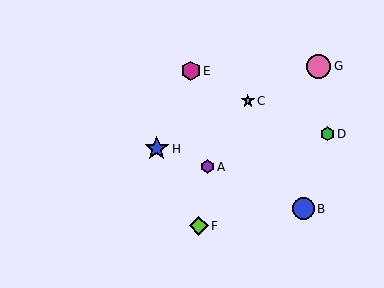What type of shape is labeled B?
Shape B is a blue circle.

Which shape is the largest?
The pink circle (labeled G) is the largest.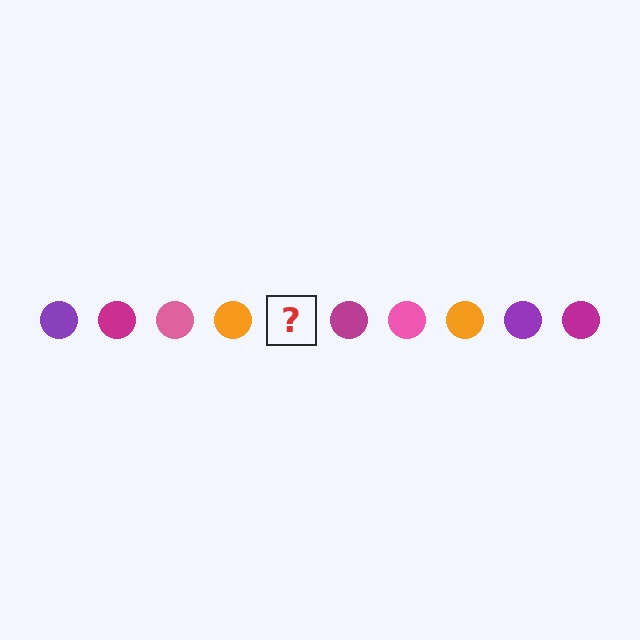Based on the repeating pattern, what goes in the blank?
The blank should be a purple circle.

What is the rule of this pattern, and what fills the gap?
The rule is that the pattern cycles through purple, magenta, pink, orange circles. The gap should be filled with a purple circle.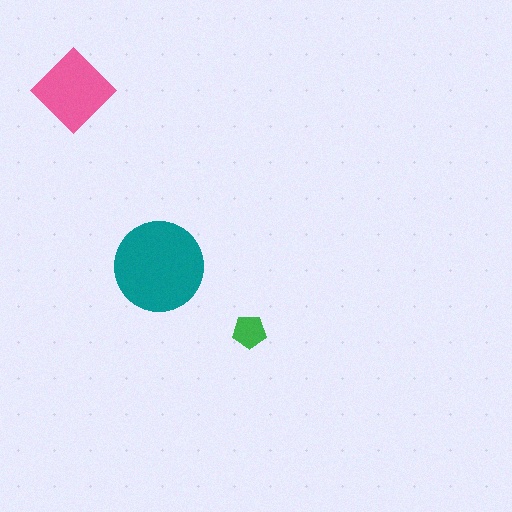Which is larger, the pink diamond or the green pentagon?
The pink diamond.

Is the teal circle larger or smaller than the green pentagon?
Larger.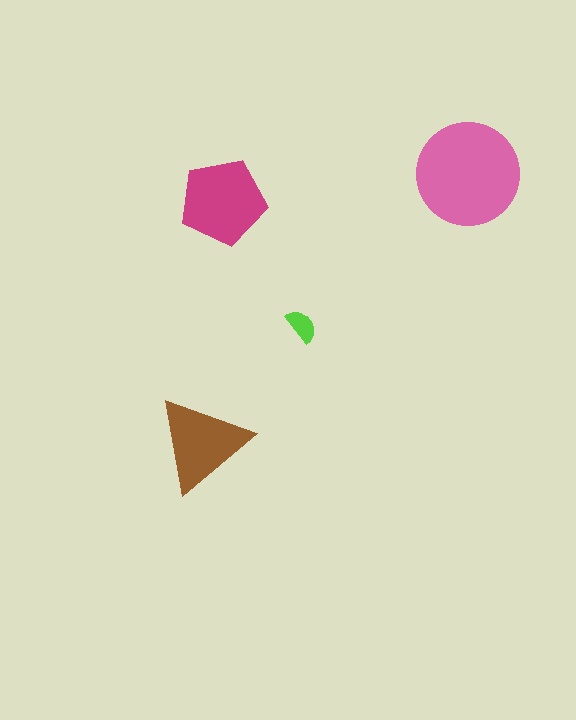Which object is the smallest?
The lime semicircle.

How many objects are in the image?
There are 4 objects in the image.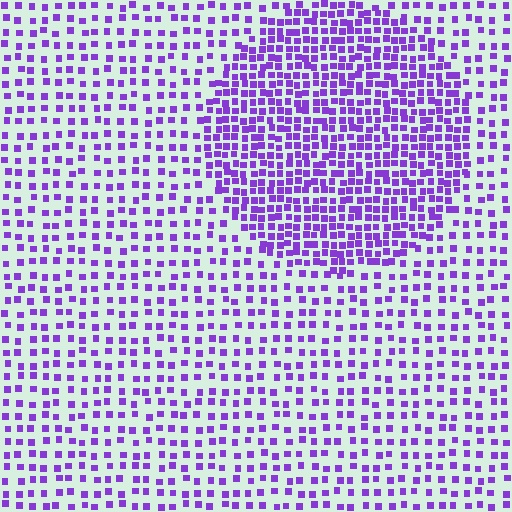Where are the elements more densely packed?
The elements are more densely packed inside the circle boundary.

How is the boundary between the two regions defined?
The boundary is defined by a change in element density (approximately 2.1x ratio). All elements are the same color, size, and shape.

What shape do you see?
I see a circle.